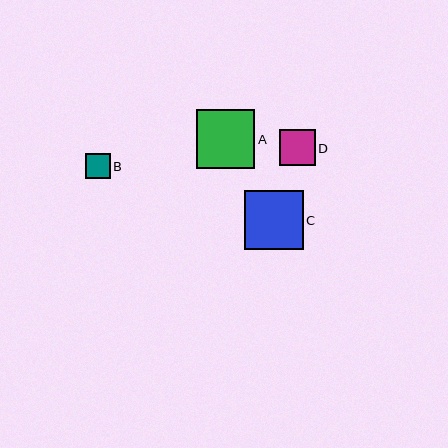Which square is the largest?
Square C is the largest with a size of approximately 59 pixels.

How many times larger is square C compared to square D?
Square C is approximately 1.6 times the size of square D.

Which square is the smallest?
Square B is the smallest with a size of approximately 25 pixels.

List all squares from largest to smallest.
From largest to smallest: C, A, D, B.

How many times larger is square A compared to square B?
Square A is approximately 2.4 times the size of square B.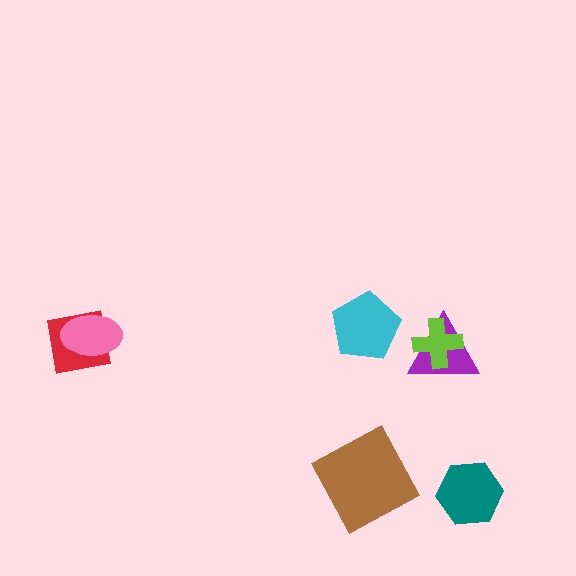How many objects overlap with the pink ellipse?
1 object overlaps with the pink ellipse.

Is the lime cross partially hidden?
No, no other shape covers it.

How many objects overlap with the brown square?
0 objects overlap with the brown square.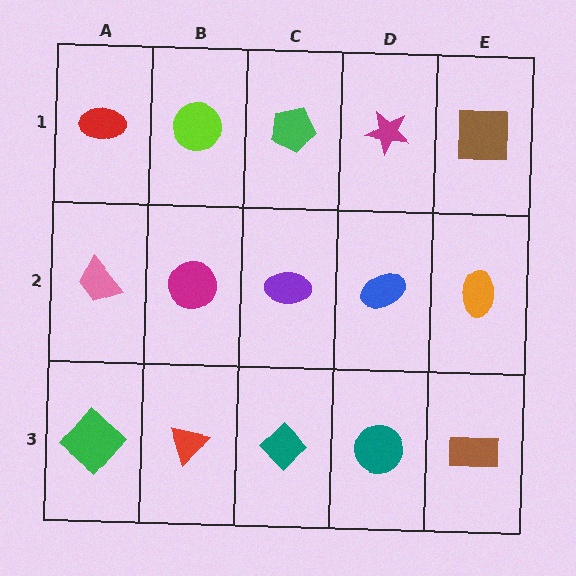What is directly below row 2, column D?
A teal circle.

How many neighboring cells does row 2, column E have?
3.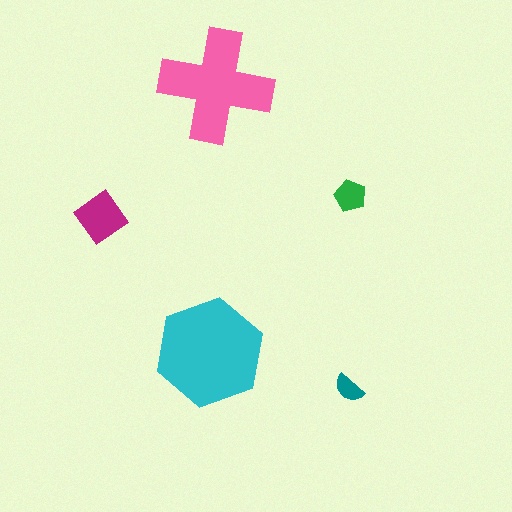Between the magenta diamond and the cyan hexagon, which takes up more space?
The cyan hexagon.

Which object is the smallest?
The teal semicircle.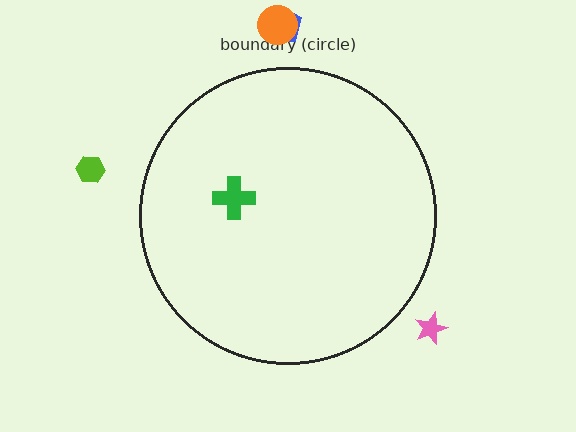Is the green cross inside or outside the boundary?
Inside.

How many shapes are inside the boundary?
1 inside, 4 outside.